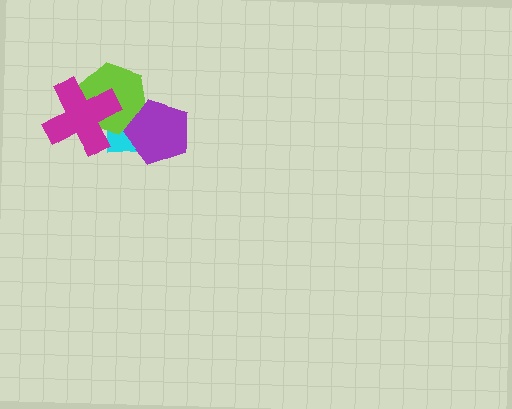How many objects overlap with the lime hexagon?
3 objects overlap with the lime hexagon.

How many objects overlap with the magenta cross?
2 objects overlap with the magenta cross.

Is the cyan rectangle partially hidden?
Yes, it is partially covered by another shape.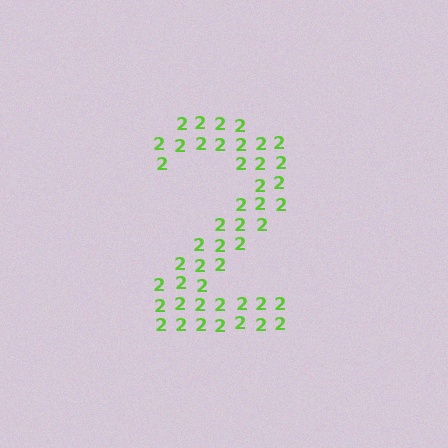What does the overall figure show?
The overall figure shows the digit 2.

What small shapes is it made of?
It is made of small digit 2's.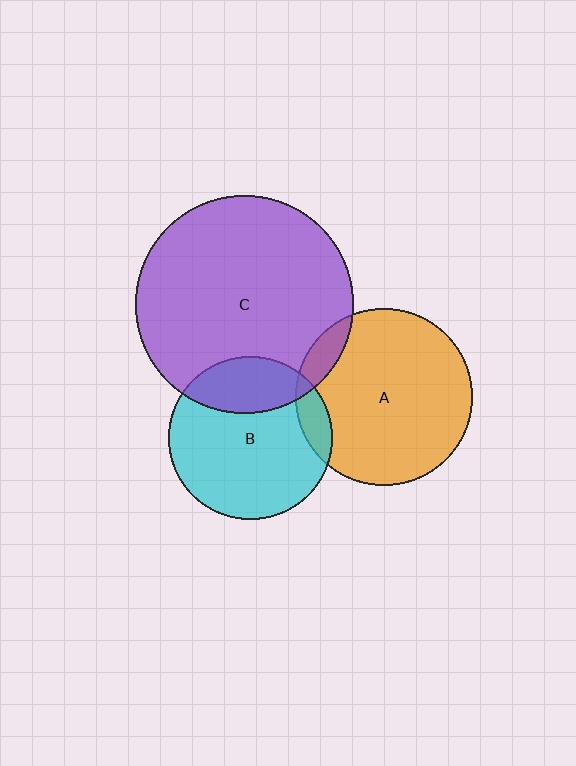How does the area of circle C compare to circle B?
Approximately 1.8 times.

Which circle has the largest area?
Circle C (purple).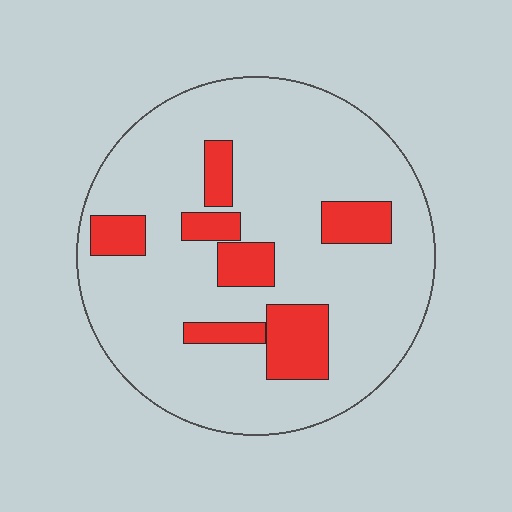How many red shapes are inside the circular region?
7.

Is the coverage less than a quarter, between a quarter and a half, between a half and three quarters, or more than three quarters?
Less than a quarter.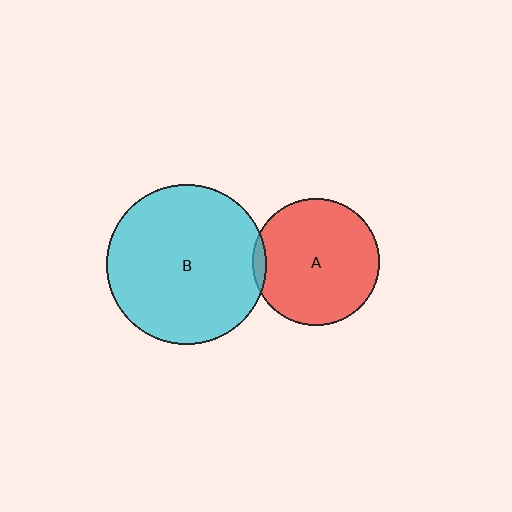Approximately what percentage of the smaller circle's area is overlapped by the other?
Approximately 5%.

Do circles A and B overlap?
Yes.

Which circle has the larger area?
Circle B (cyan).